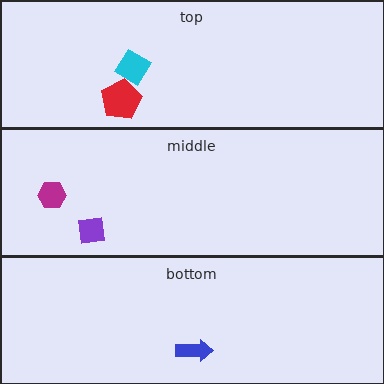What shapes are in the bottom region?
The blue arrow.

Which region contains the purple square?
The middle region.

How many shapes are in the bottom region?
1.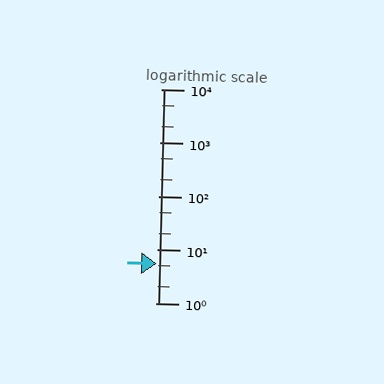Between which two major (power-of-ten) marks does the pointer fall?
The pointer is between 1 and 10.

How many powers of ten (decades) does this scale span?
The scale spans 4 decades, from 1 to 10000.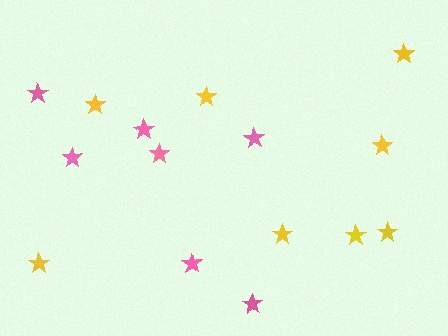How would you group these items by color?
There are 2 groups: one group of pink stars (7) and one group of yellow stars (8).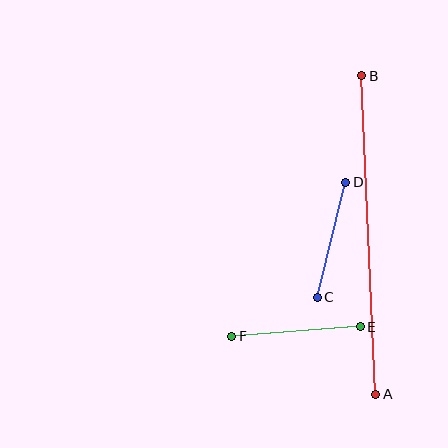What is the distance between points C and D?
The distance is approximately 118 pixels.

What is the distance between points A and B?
The distance is approximately 319 pixels.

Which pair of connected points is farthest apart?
Points A and B are farthest apart.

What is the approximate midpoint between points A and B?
The midpoint is at approximately (369, 235) pixels.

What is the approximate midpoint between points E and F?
The midpoint is at approximately (296, 332) pixels.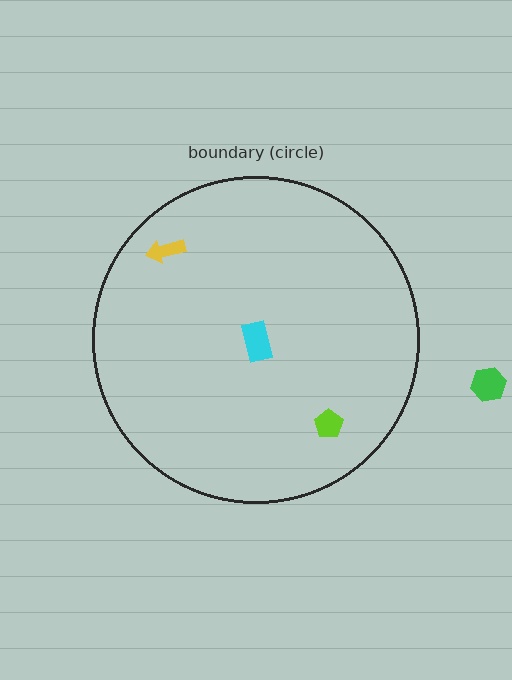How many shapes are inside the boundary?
3 inside, 1 outside.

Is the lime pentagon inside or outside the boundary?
Inside.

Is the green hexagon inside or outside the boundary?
Outside.